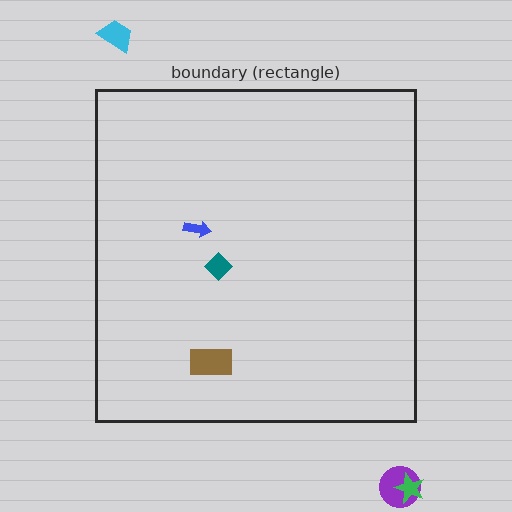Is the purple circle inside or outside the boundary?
Outside.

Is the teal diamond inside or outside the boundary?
Inside.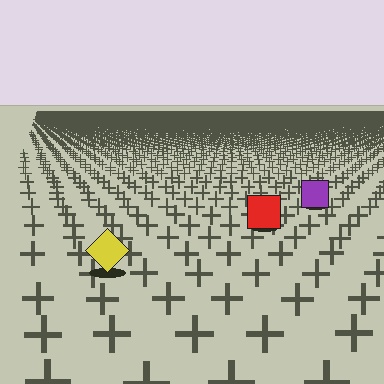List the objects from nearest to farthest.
From nearest to farthest: the yellow diamond, the red square, the purple square.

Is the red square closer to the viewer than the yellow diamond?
No. The yellow diamond is closer — you can tell from the texture gradient: the ground texture is coarser near it.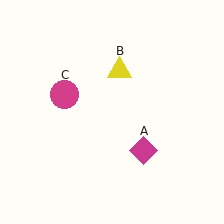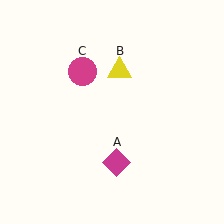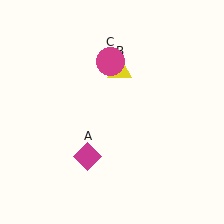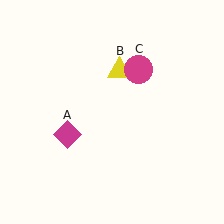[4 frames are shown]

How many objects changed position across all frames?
2 objects changed position: magenta diamond (object A), magenta circle (object C).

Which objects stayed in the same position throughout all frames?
Yellow triangle (object B) remained stationary.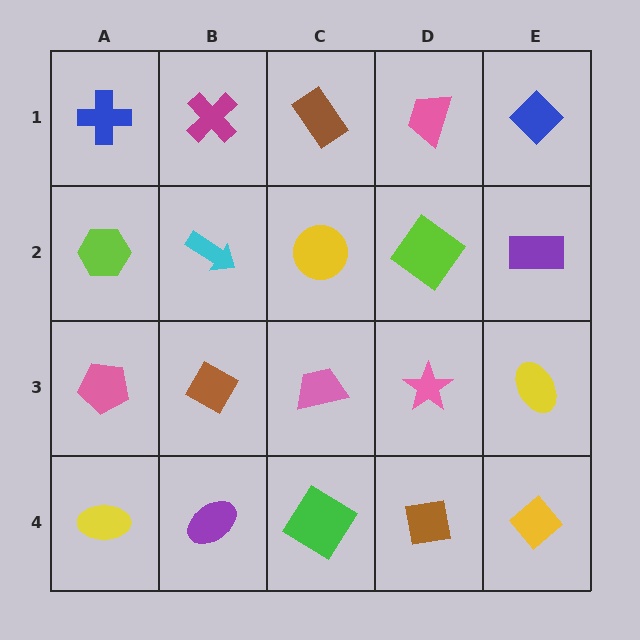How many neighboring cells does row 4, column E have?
2.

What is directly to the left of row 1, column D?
A brown rectangle.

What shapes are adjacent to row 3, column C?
A yellow circle (row 2, column C), a green diamond (row 4, column C), a brown diamond (row 3, column B), a pink star (row 3, column D).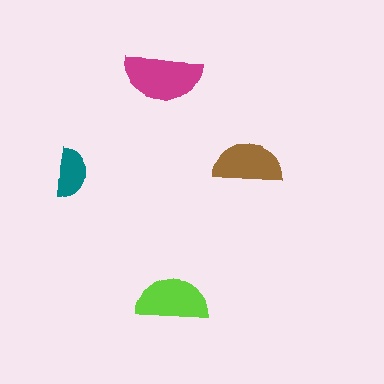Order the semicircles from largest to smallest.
the magenta one, the lime one, the brown one, the teal one.